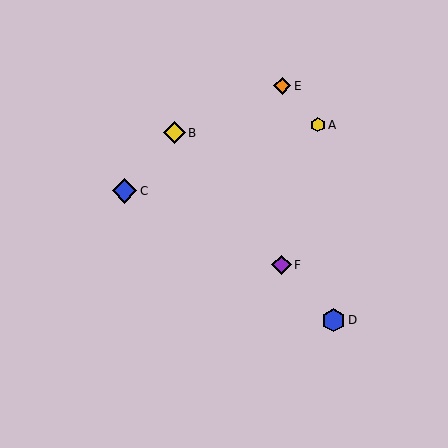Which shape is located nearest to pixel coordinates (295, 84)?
The orange diamond (labeled E) at (282, 86) is nearest to that location.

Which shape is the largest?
The blue diamond (labeled C) is the largest.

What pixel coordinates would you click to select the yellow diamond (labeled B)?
Click at (175, 133) to select the yellow diamond B.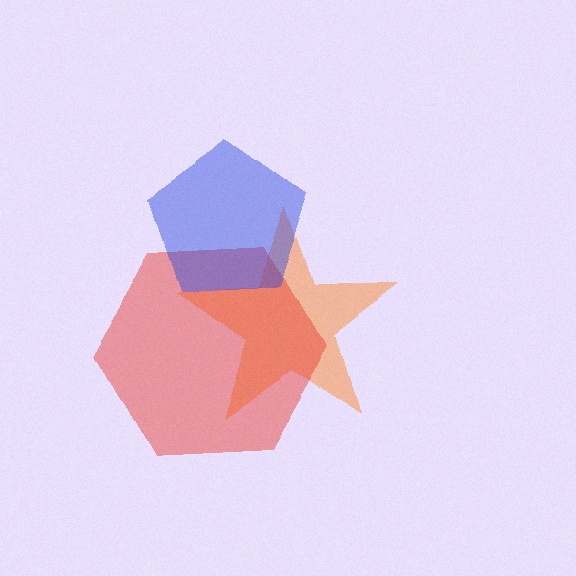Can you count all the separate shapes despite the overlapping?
Yes, there are 3 separate shapes.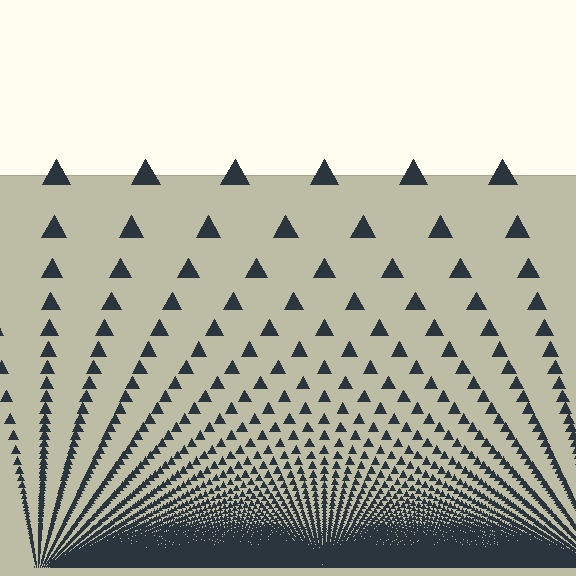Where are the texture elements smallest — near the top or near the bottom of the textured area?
Near the bottom.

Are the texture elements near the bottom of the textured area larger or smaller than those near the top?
Smaller. The gradient is inverted — elements near the bottom are smaller and denser.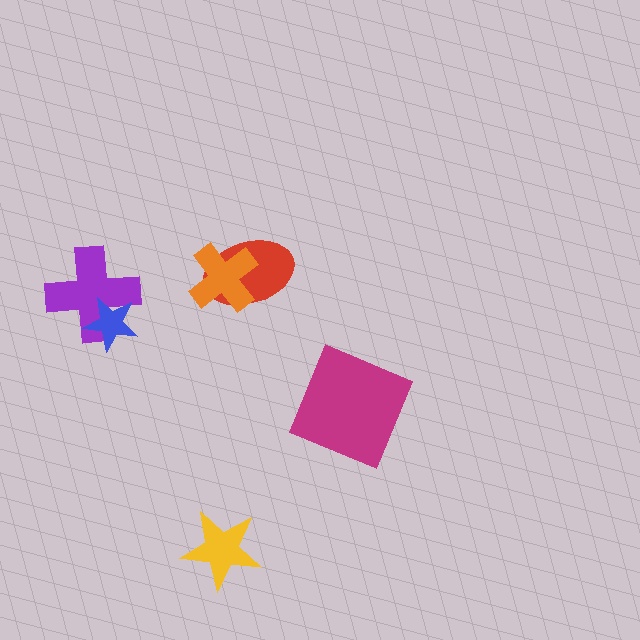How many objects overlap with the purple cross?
1 object overlaps with the purple cross.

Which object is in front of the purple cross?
The blue star is in front of the purple cross.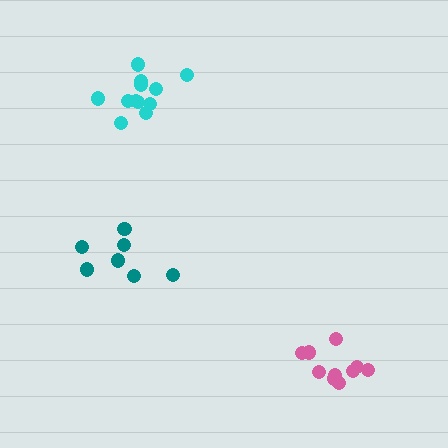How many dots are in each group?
Group 1: 7 dots, Group 2: 12 dots, Group 3: 10 dots (29 total).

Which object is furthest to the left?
The teal cluster is leftmost.